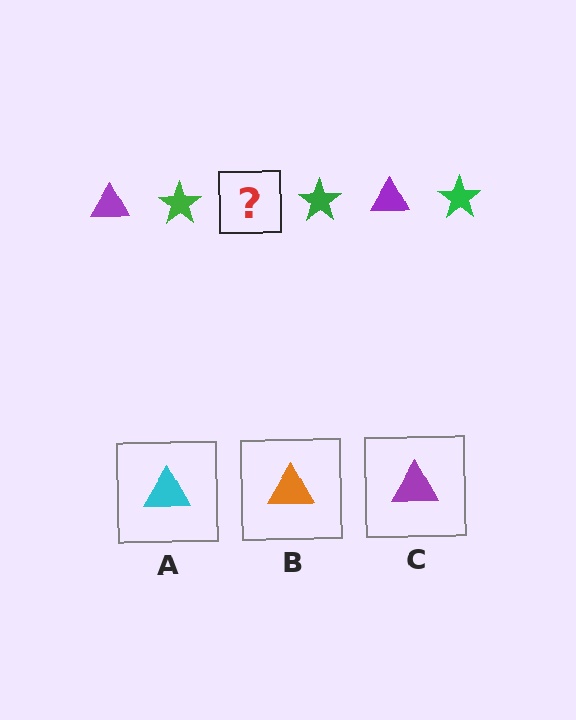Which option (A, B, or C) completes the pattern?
C.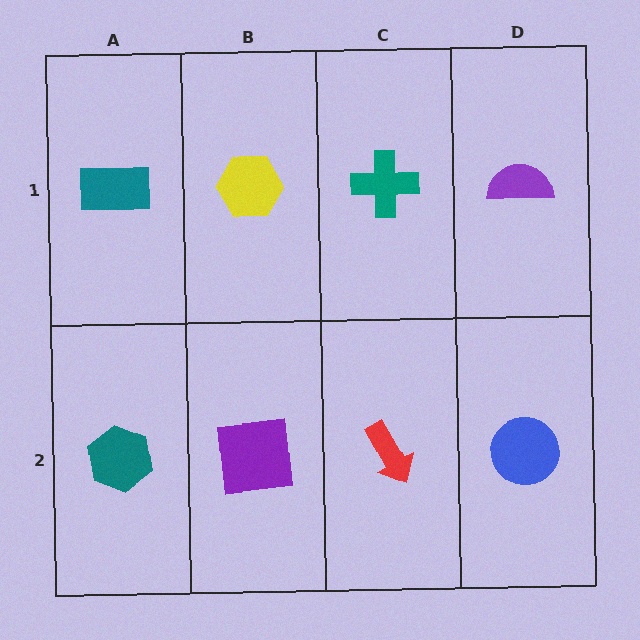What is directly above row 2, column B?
A yellow hexagon.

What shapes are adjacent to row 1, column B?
A purple square (row 2, column B), a teal rectangle (row 1, column A), a teal cross (row 1, column C).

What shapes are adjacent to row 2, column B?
A yellow hexagon (row 1, column B), a teal hexagon (row 2, column A), a red arrow (row 2, column C).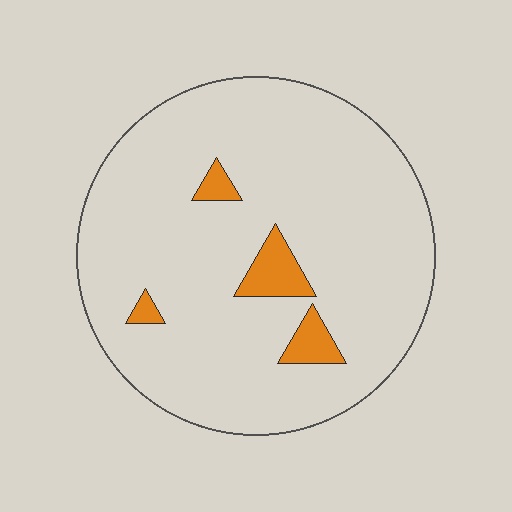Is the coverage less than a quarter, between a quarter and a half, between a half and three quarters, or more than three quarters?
Less than a quarter.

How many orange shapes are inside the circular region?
4.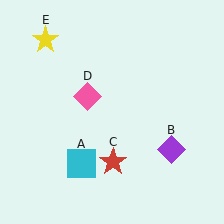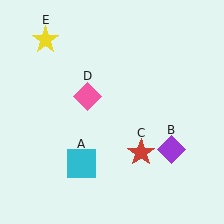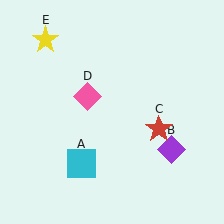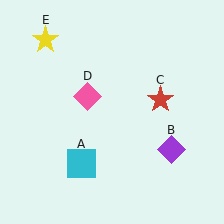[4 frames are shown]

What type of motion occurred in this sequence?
The red star (object C) rotated counterclockwise around the center of the scene.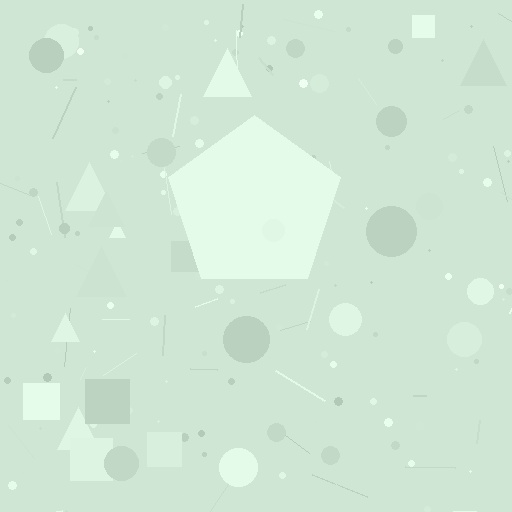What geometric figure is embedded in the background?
A pentagon is embedded in the background.